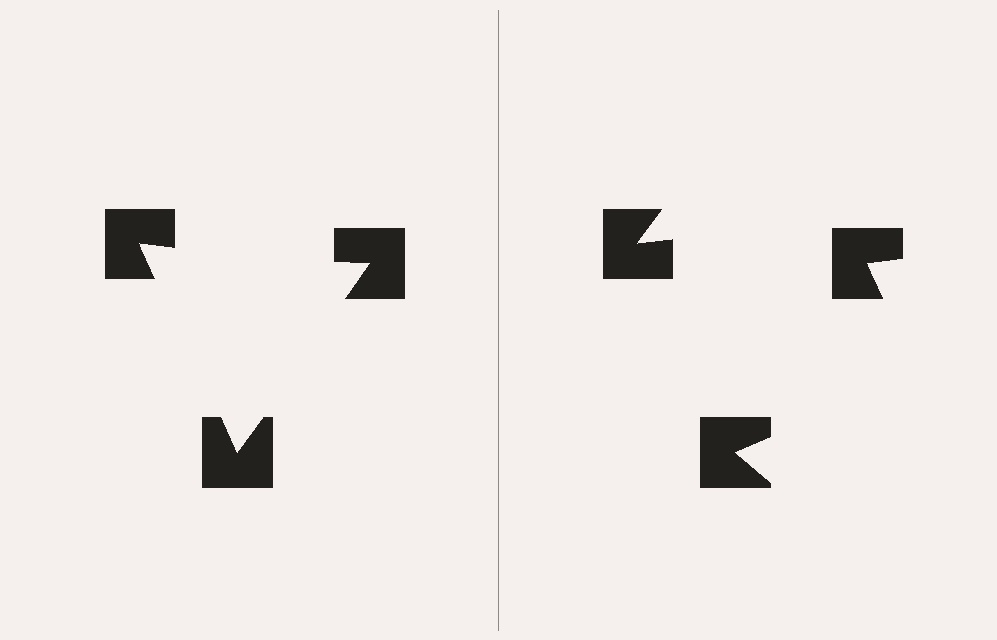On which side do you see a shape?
An illusory triangle appears on the left side. On the right side the wedge cuts are rotated, so no coherent shape forms.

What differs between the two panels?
The notched squares are positioned identically on both sides; only the wedge orientations differ. On the left they align to a triangle; on the right they are misaligned.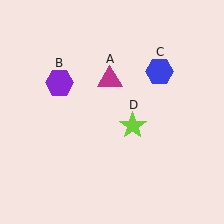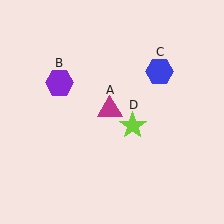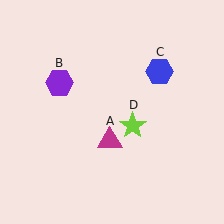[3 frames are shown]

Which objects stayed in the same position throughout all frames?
Purple hexagon (object B) and blue hexagon (object C) and lime star (object D) remained stationary.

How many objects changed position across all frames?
1 object changed position: magenta triangle (object A).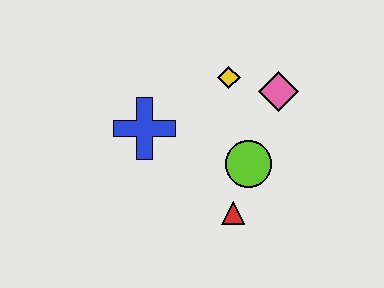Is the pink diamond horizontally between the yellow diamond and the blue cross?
No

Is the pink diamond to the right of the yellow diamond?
Yes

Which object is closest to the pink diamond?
The yellow diamond is closest to the pink diamond.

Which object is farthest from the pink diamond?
The blue cross is farthest from the pink diamond.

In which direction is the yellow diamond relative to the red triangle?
The yellow diamond is above the red triangle.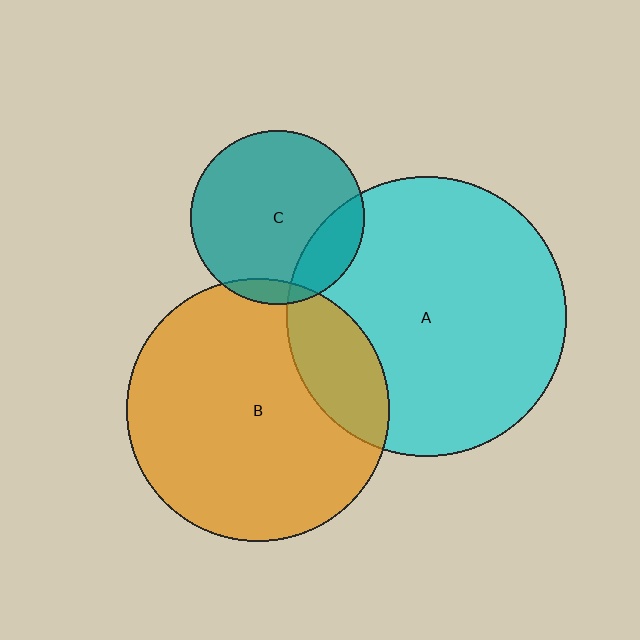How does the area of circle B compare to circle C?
Approximately 2.3 times.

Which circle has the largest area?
Circle A (cyan).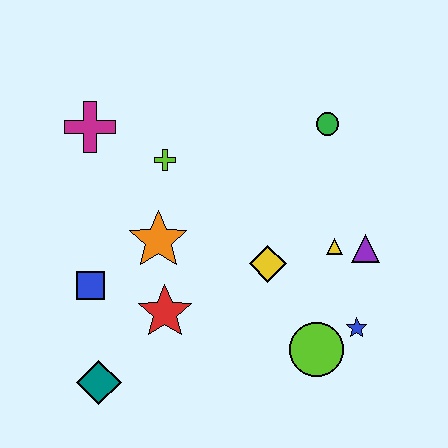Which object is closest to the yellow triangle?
The purple triangle is closest to the yellow triangle.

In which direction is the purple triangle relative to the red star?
The purple triangle is to the right of the red star.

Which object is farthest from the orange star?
The blue star is farthest from the orange star.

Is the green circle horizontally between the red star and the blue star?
Yes